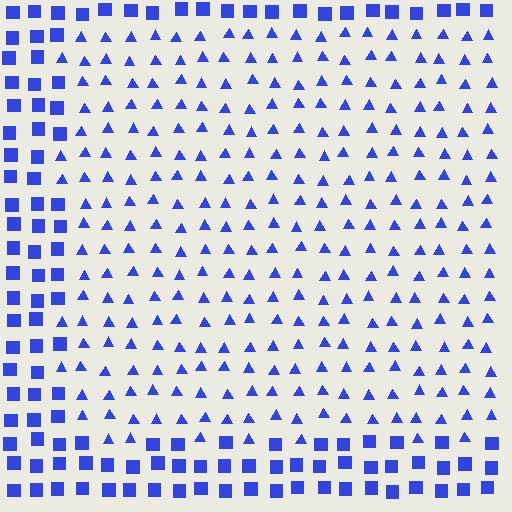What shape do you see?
I see a rectangle.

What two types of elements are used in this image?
The image uses triangles inside the rectangle region and squares outside it.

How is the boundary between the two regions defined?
The boundary is defined by a change in element shape: triangles inside vs. squares outside. All elements share the same color and spacing.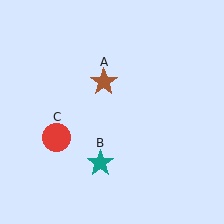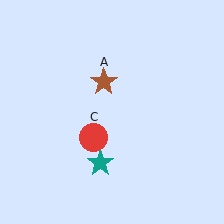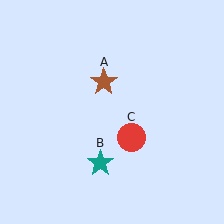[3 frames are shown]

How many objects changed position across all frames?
1 object changed position: red circle (object C).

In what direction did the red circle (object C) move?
The red circle (object C) moved right.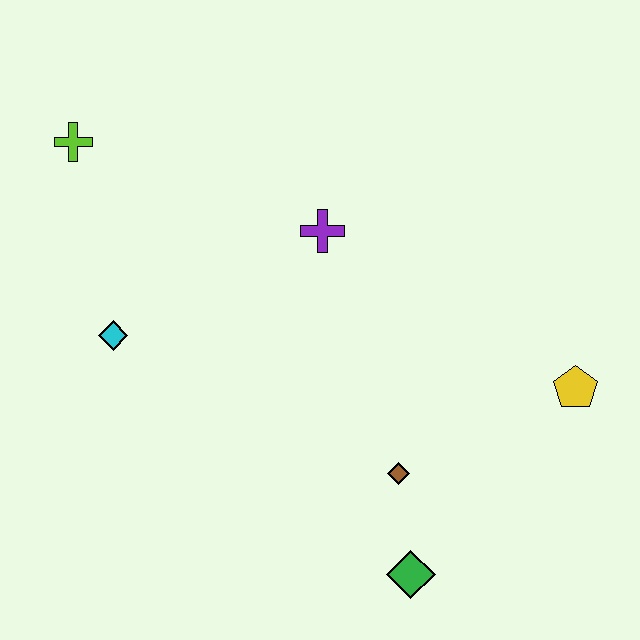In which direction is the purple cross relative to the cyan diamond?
The purple cross is to the right of the cyan diamond.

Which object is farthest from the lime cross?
The yellow pentagon is farthest from the lime cross.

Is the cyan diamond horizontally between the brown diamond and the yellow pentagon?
No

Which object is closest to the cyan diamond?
The lime cross is closest to the cyan diamond.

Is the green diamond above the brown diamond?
No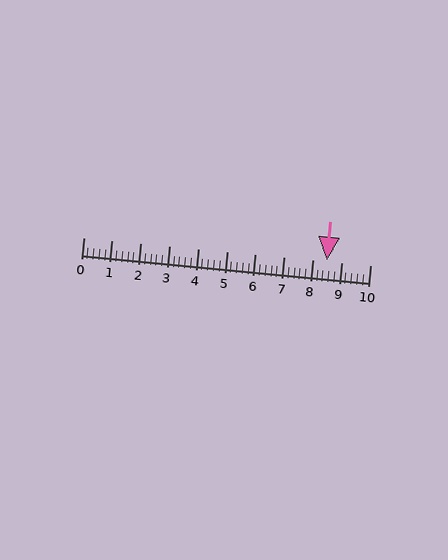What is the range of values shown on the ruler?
The ruler shows values from 0 to 10.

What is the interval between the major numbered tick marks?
The major tick marks are spaced 1 units apart.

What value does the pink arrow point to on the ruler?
The pink arrow points to approximately 8.5.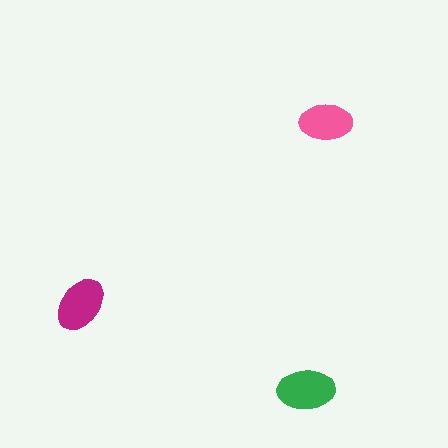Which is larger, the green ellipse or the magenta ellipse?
The green one.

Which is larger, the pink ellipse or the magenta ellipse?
The magenta one.